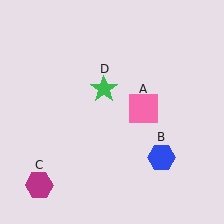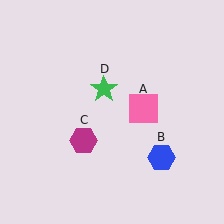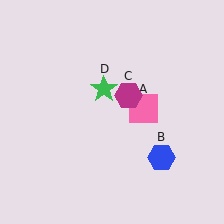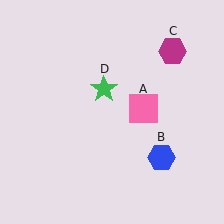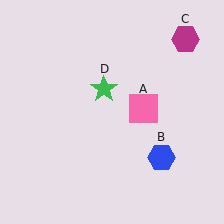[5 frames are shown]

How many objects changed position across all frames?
1 object changed position: magenta hexagon (object C).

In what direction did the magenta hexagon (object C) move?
The magenta hexagon (object C) moved up and to the right.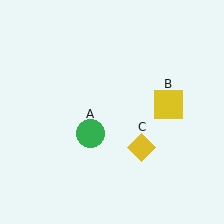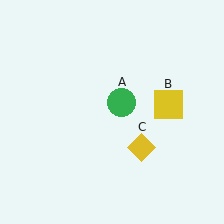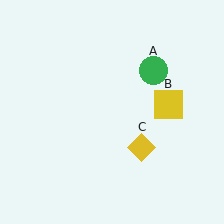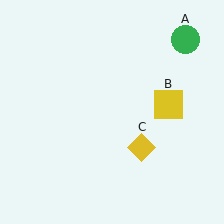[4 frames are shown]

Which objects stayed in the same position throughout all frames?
Yellow square (object B) and yellow diamond (object C) remained stationary.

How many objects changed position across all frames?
1 object changed position: green circle (object A).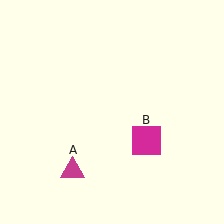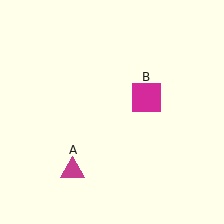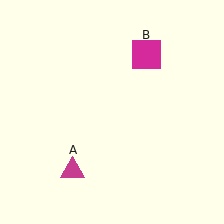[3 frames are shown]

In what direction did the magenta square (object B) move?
The magenta square (object B) moved up.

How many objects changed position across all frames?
1 object changed position: magenta square (object B).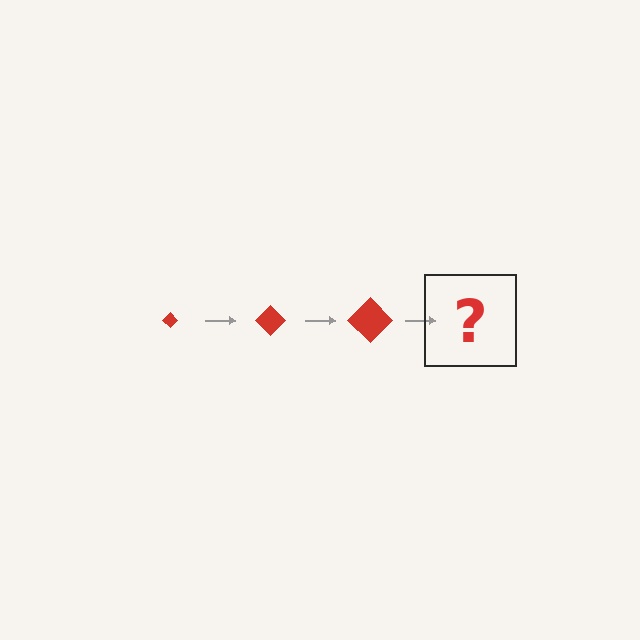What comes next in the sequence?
The next element should be a red diamond, larger than the previous one.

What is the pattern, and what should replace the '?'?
The pattern is that the diamond gets progressively larger each step. The '?' should be a red diamond, larger than the previous one.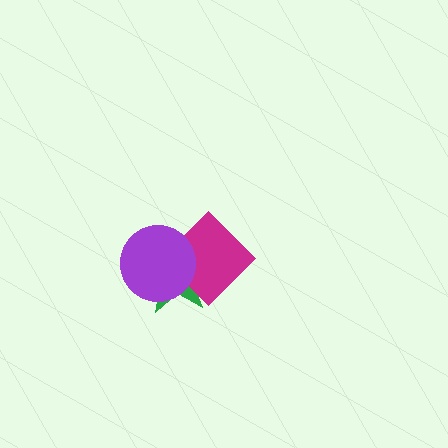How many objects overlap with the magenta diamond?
2 objects overlap with the magenta diamond.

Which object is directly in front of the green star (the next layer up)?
The magenta diamond is directly in front of the green star.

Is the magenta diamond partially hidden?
Yes, it is partially covered by another shape.